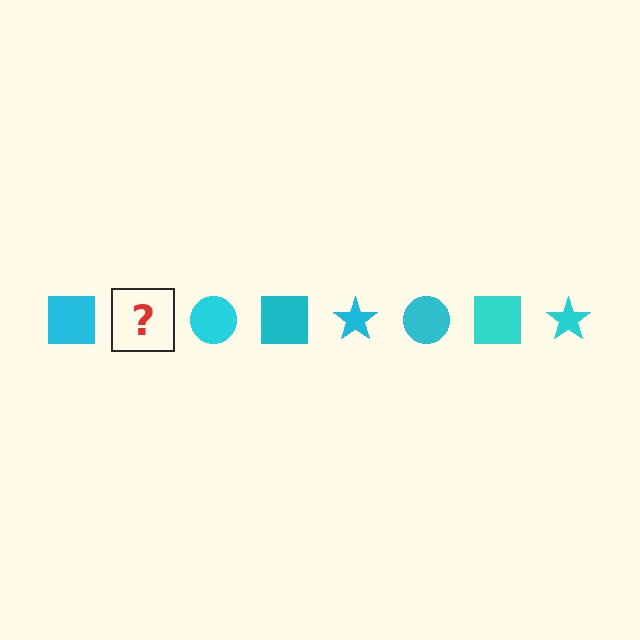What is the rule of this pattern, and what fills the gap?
The rule is that the pattern cycles through square, star, circle shapes in cyan. The gap should be filled with a cyan star.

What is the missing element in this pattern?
The missing element is a cyan star.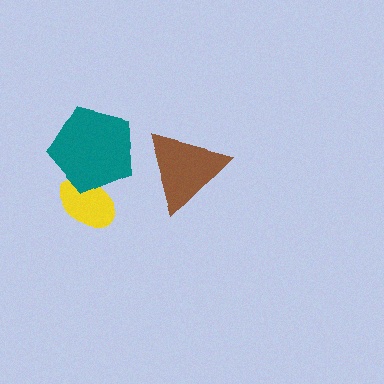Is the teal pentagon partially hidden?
No, no other shape covers it.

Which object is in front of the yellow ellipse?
The teal pentagon is in front of the yellow ellipse.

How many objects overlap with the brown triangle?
0 objects overlap with the brown triangle.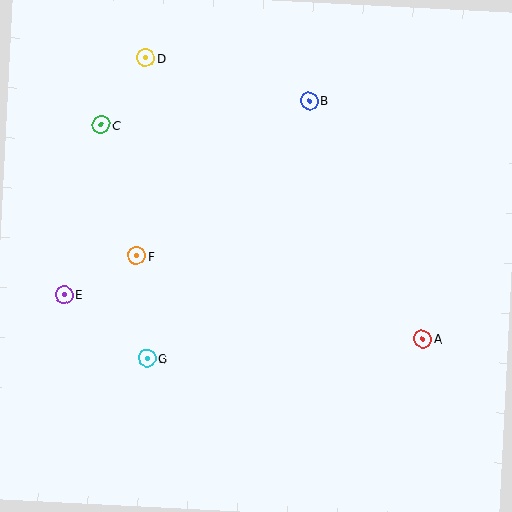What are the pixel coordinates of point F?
Point F is at (136, 256).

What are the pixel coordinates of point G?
Point G is at (147, 358).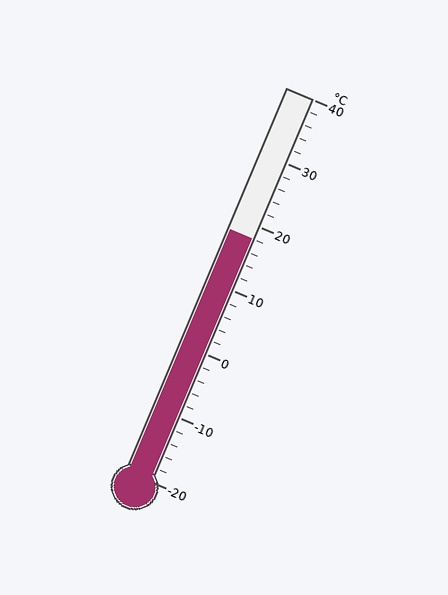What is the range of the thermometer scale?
The thermometer scale ranges from -20°C to 40°C.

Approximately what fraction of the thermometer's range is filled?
The thermometer is filled to approximately 65% of its range.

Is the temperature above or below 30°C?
The temperature is below 30°C.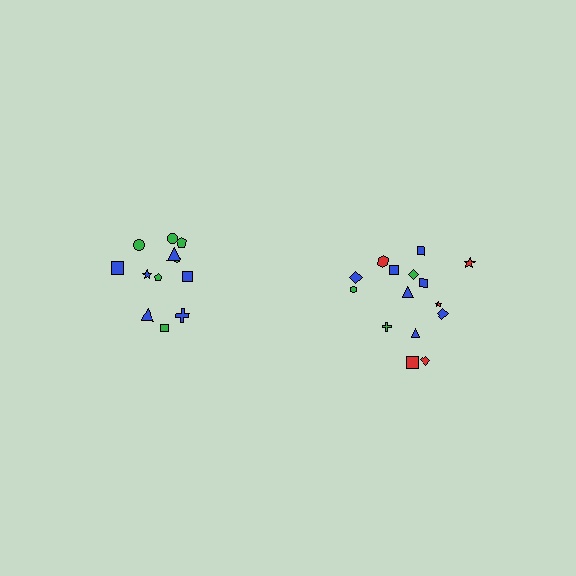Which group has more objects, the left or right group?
The right group.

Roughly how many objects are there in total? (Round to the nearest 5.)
Roughly 25 objects in total.